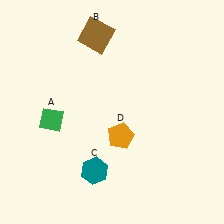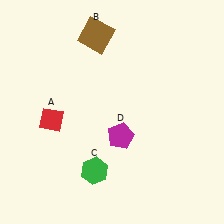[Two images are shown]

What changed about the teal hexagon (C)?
In Image 1, C is teal. In Image 2, it changed to green.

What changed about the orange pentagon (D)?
In Image 1, D is orange. In Image 2, it changed to magenta.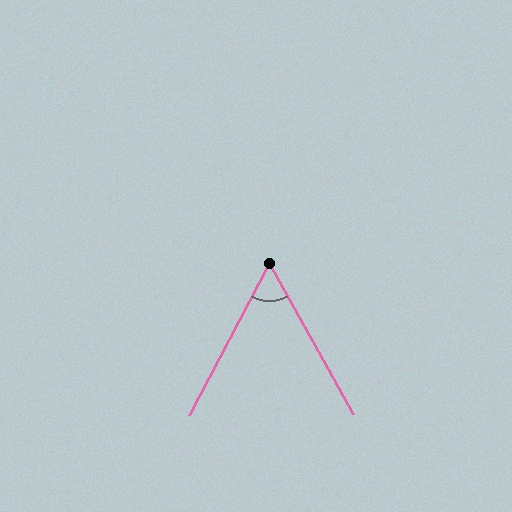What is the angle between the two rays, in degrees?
Approximately 57 degrees.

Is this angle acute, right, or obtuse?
It is acute.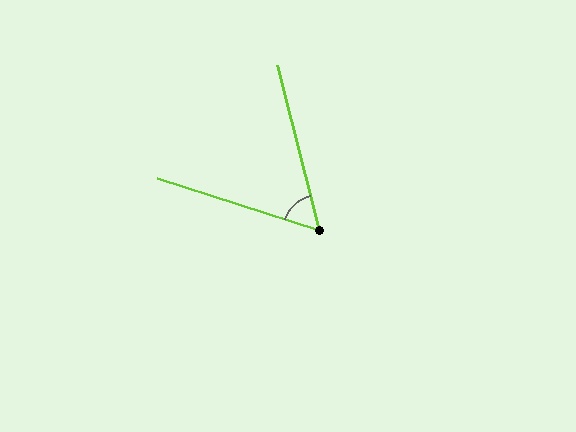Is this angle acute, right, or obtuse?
It is acute.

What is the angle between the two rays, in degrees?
Approximately 58 degrees.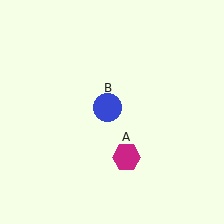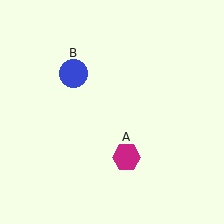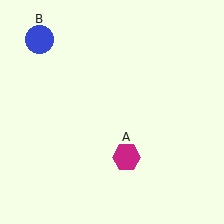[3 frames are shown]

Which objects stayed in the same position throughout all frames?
Magenta hexagon (object A) remained stationary.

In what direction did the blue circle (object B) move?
The blue circle (object B) moved up and to the left.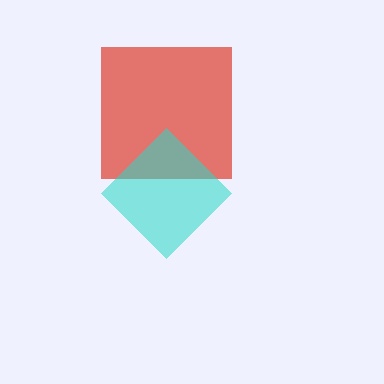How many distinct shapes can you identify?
There are 2 distinct shapes: a red square, a cyan diamond.